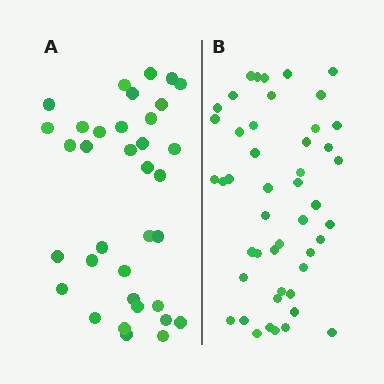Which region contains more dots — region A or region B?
Region B (the right region) has more dots.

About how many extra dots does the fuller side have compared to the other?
Region B has roughly 12 or so more dots than region A.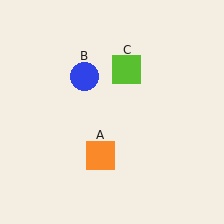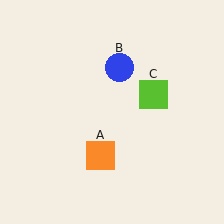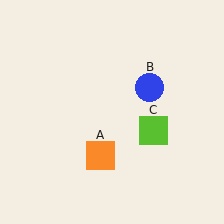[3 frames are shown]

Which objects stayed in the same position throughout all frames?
Orange square (object A) remained stationary.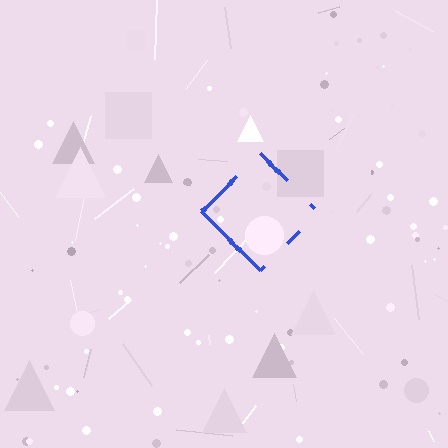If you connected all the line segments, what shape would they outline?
They would outline a diamond.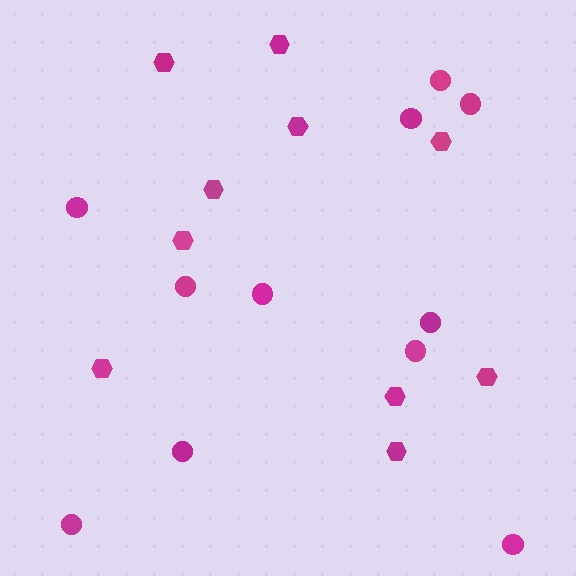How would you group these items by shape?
There are 2 groups: one group of hexagons (10) and one group of circles (11).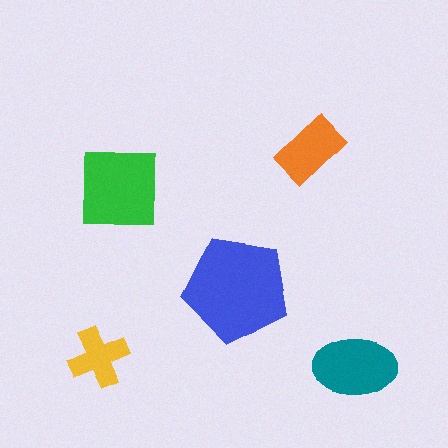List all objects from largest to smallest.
The blue pentagon, the green square, the teal ellipse, the orange rectangle, the yellow cross.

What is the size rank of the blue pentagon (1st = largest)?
1st.